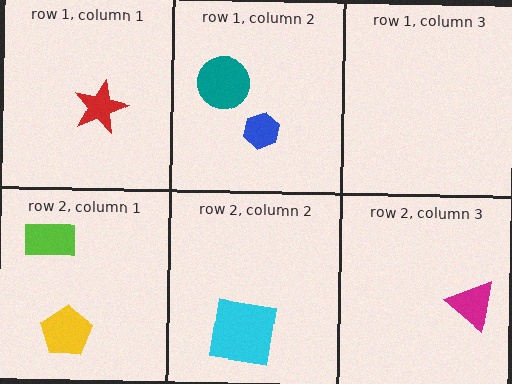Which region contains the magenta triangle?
The row 2, column 3 region.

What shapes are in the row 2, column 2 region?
The cyan square.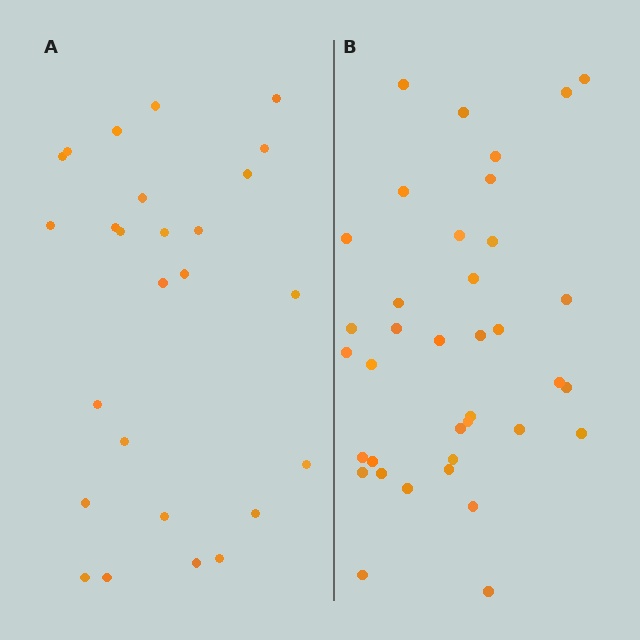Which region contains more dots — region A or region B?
Region B (the right region) has more dots.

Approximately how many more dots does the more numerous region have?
Region B has roughly 12 or so more dots than region A.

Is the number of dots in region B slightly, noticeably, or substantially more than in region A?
Region B has noticeably more, but not dramatically so. The ratio is roughly 1.4 to 1.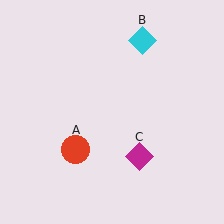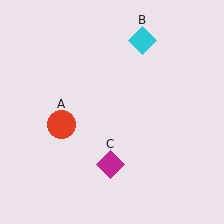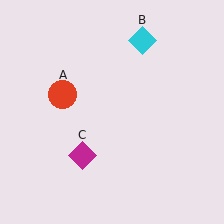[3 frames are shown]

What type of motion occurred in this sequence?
The red circle (object A), magenta diamond (object C) rotated clockwise around the center of the scene.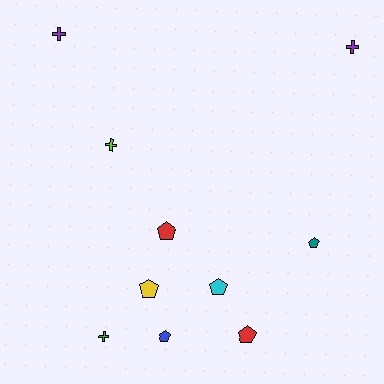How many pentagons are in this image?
There are 6 pentagons.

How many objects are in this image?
There are 10 objects.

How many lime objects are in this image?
There is 1 lime object.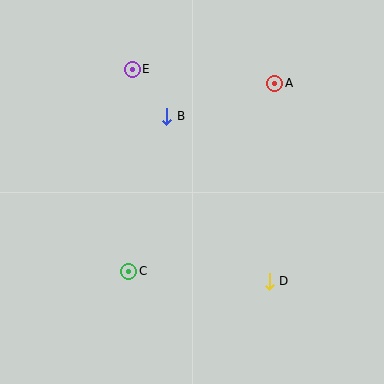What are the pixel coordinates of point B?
Point B is at (167, 116).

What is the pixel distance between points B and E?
The distance between B and E is 58 pixels.